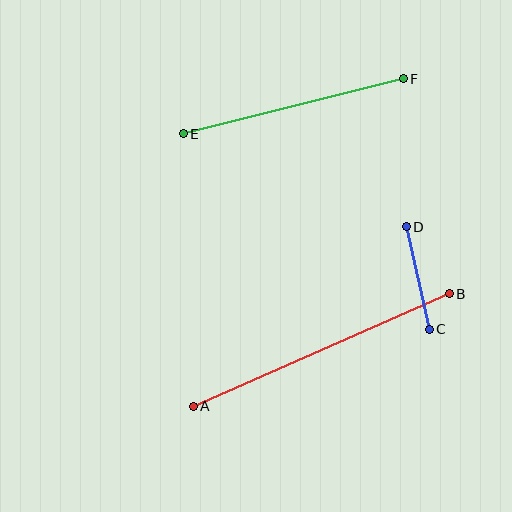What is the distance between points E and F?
The distance is approximately 227 pixels.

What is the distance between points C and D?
The distance is approximately 105 pixels.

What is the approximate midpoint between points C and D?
The midpoint is at approximately (418, 278) pixels.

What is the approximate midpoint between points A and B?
The midpoint is at approximately (321, 350) pixels.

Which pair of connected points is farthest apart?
Points A and B are farthest apart.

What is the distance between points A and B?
The distance is approximately 280 pixels.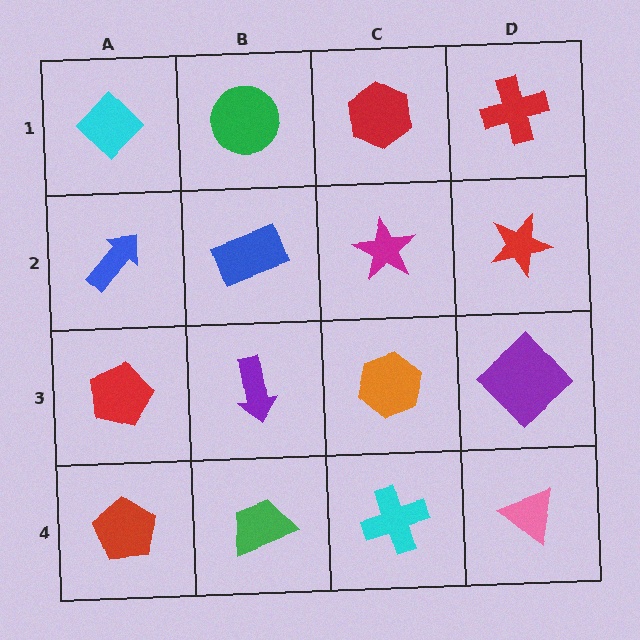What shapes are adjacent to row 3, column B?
A blue rectangle (row 2, column B), a green trapezoid (row 4, column B), a red pentagon (row 3, column A), an orange hexagon (row 3, column C).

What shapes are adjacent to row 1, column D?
A red star (row 2, column D), a red hexagon (row 1, column C).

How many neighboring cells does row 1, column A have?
2.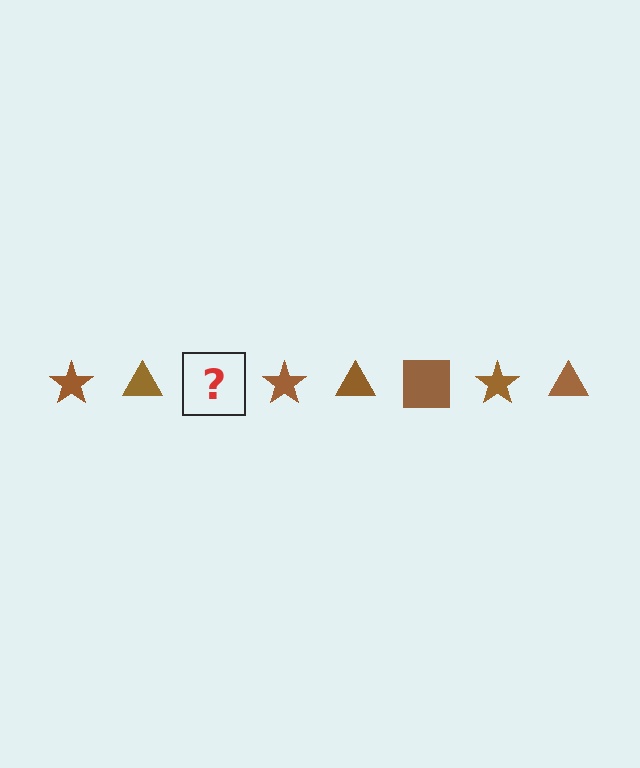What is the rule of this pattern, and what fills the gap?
The rule is that the pattern cycles through star, triangle, square shapes in brown. The gap should be filled with a brown square.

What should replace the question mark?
The question mark should be replaced with a brown square.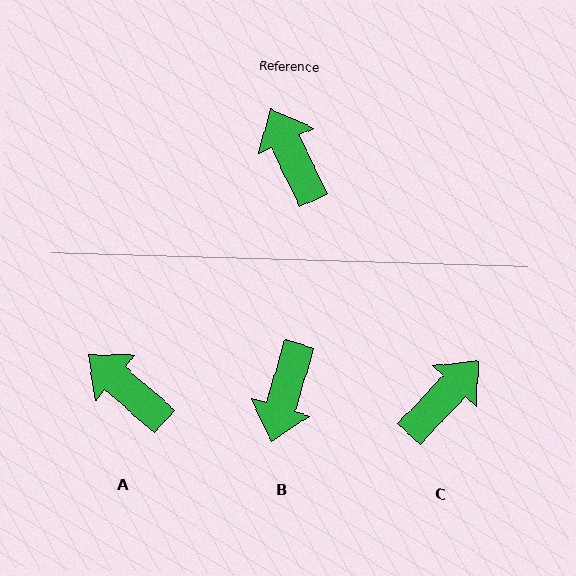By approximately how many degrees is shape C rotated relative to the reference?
Approximately 69 degrees clockwise.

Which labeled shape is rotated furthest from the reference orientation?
B, about 138 degrees away.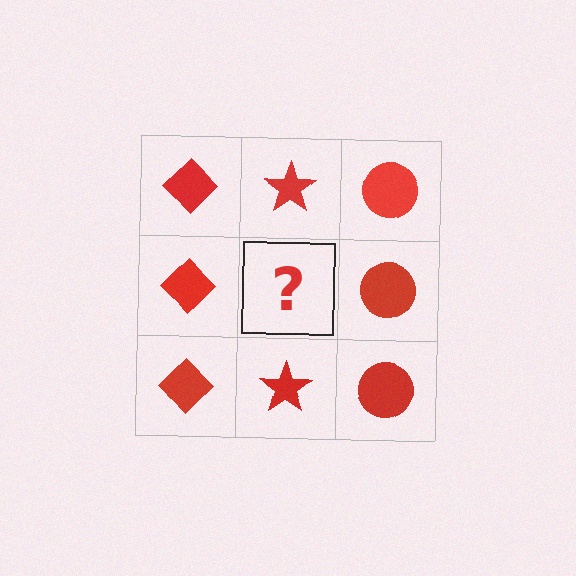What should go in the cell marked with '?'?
The missing cell should contain a red star.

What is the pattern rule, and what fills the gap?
The rule is that each column has a consistent shape. The gap should be filled with a red star.